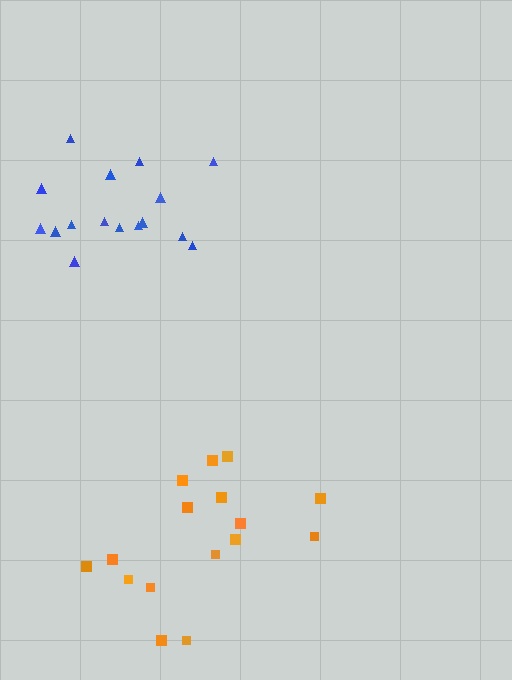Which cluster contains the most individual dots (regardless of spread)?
Blue (16).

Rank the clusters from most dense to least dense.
blue, orange.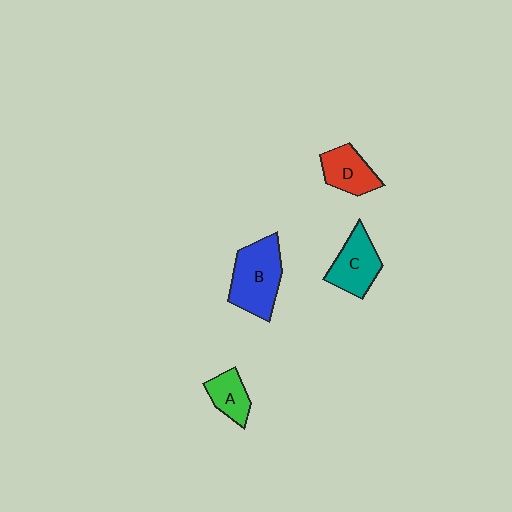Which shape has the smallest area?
Shape A (green).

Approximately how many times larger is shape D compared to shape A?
Approximately 1.2 times.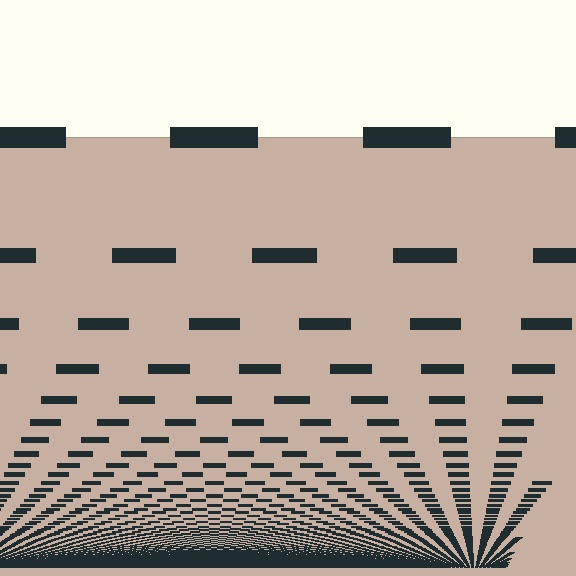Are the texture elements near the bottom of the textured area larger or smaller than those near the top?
Smaller. The gradient is inverted — elements near the bottom are smaller and denser.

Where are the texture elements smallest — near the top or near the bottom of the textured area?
Near the bottom.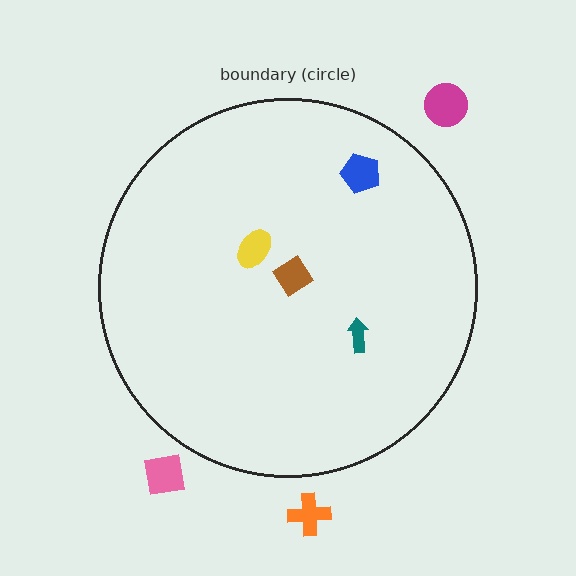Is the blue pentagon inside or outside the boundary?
Inside.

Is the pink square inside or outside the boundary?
Outside.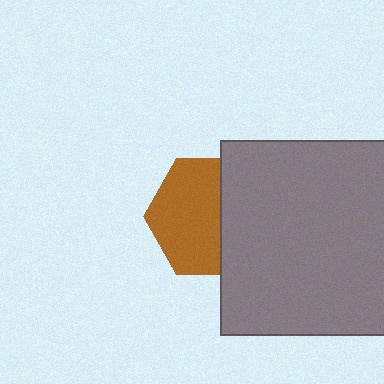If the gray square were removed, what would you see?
You would see the complete brown hexagon.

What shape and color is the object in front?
The object in front is a gray square.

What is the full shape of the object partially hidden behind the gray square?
The partially hidden object is a brown hexagon.